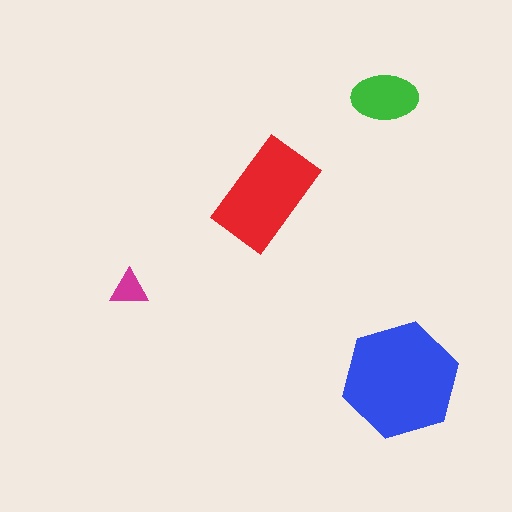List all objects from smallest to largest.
The magenta triangle, the green ellipse, the red rectangle, the blue hexagon.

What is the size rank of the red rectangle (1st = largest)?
2nd.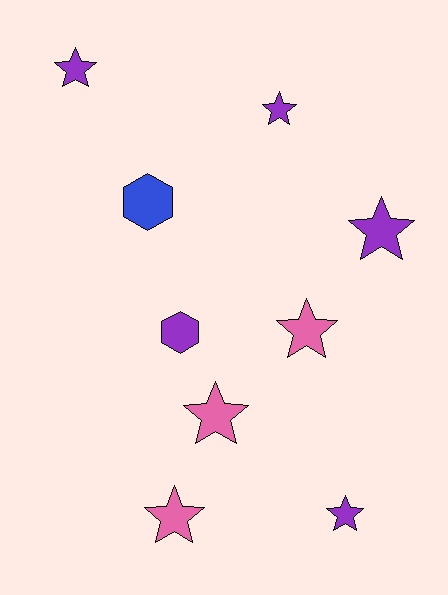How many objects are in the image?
There are 9 objects.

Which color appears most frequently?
Purple, with 5 objects.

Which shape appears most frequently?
Star, with 7 objects.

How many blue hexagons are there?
There is 1 blue hexagon.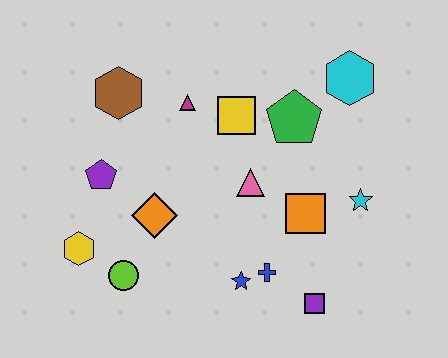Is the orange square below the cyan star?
Yes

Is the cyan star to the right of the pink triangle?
Yes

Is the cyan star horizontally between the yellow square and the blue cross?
No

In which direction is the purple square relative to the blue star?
The purple square is to the right of the blue star.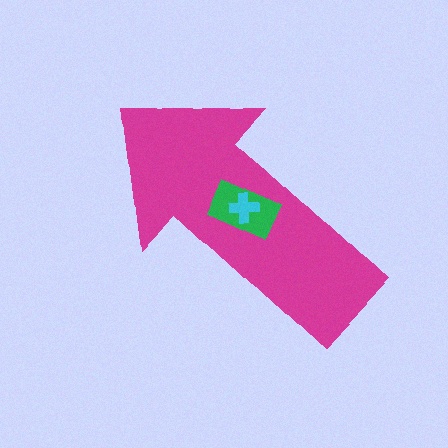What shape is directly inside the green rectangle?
The cyan cross.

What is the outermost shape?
The magenta arrow.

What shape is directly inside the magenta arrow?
The green rectangle.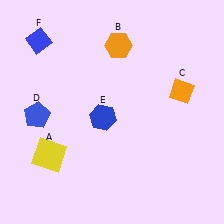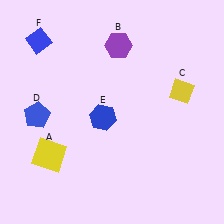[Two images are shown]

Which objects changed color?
B changed from orange to purple. C changed from orange to yellow.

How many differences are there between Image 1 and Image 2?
There are 2 differences between the two images.